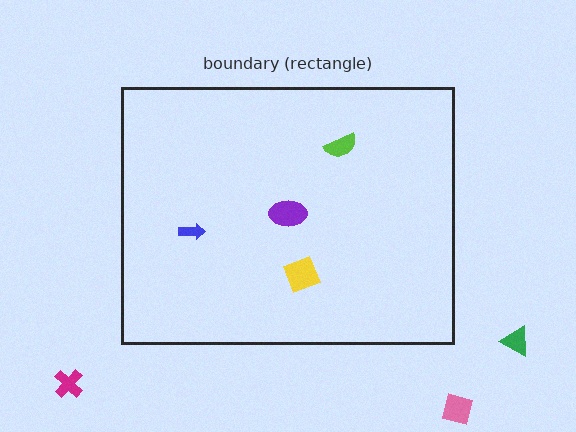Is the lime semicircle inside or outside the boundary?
Inside.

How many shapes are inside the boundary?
4 inside, 3 outside.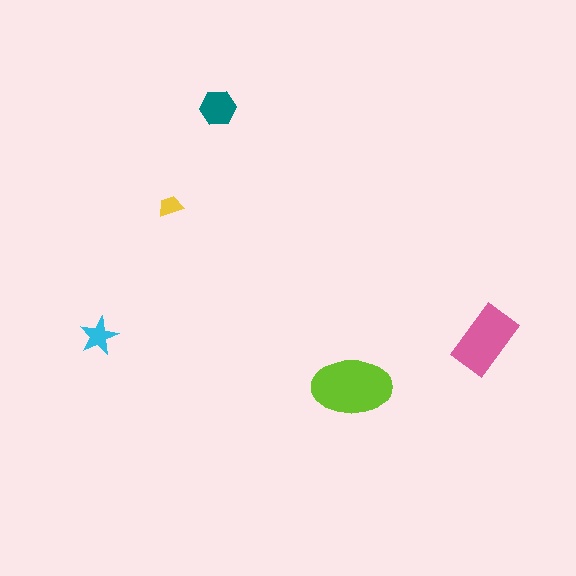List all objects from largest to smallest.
The lime ellipse, the pink rectangle, the teal hexagon, the cyan star, the yellow trapezoid.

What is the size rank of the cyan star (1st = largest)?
4th.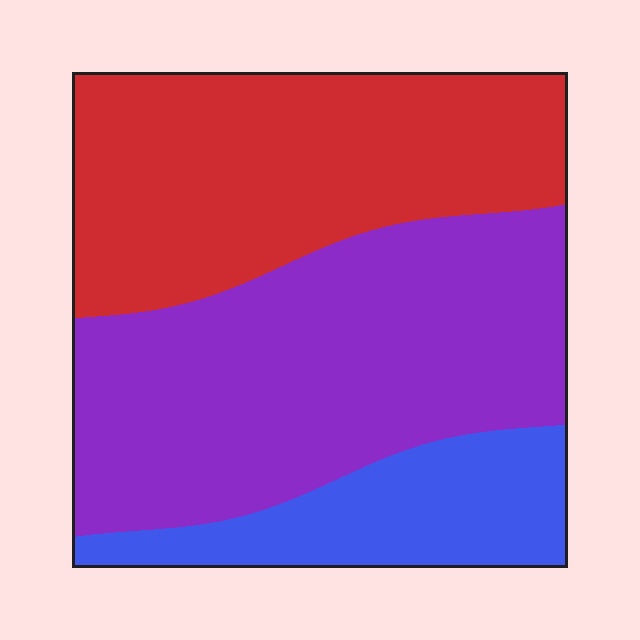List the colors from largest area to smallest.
From largest to smallest: purple, red, blue.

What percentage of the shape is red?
Red covers roughly 35% of the shape.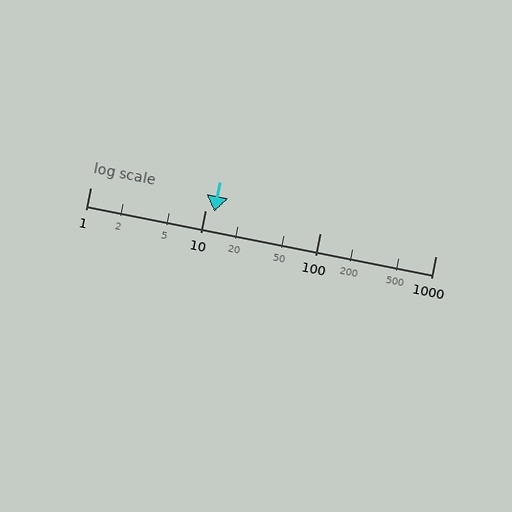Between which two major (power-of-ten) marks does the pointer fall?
The pointer is between 10 and 100.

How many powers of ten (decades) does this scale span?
The scale spans 3 decades, from 1 to 1000.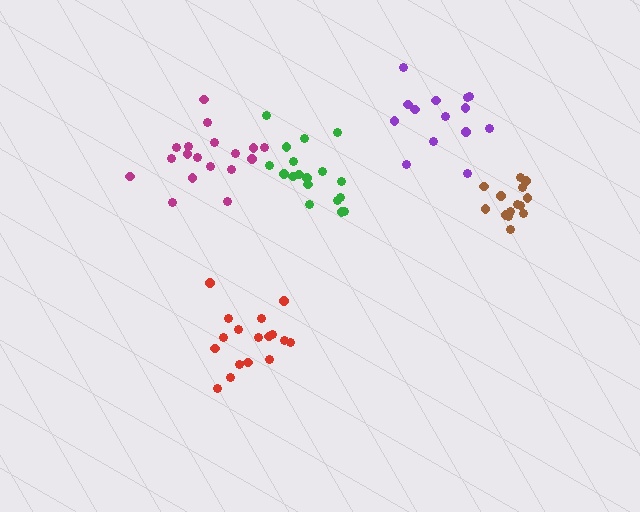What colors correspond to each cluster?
The clusters are colored: magenta, red, green, brown, purple.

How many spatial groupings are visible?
There are 5 spatial groupings.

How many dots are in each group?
Group 1: 18 dots, Group 2: 17 dots, Group 3: 18 dots, Group 4: 14 dots, Group 5: 14 dots (81 total).